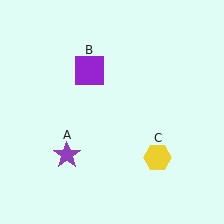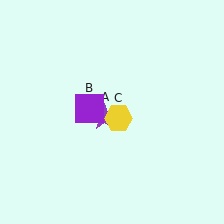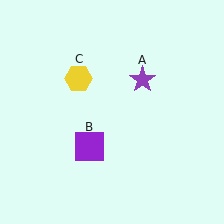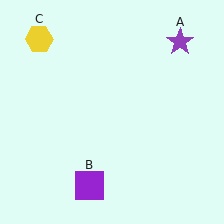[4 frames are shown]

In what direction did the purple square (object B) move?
The purple square (object B) moved down.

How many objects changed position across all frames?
3 objects changed position: purple star (object A), purple square (object B), yellow hexagon (object C).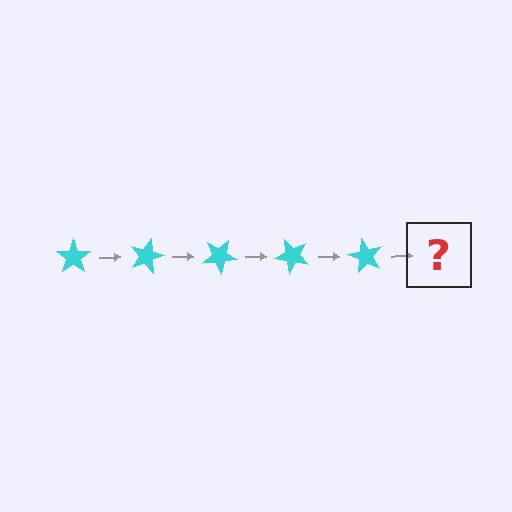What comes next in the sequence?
The next element should be a cyan star rotated 75 degrees.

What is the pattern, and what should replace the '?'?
The pattern is that the star rotates 15 degrees each step. The '?' should be a cyan star rotated 75 degrees.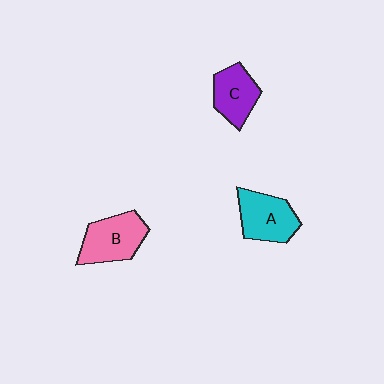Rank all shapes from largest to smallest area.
From largest to smallest: B (pink), A (cyan), C (purple).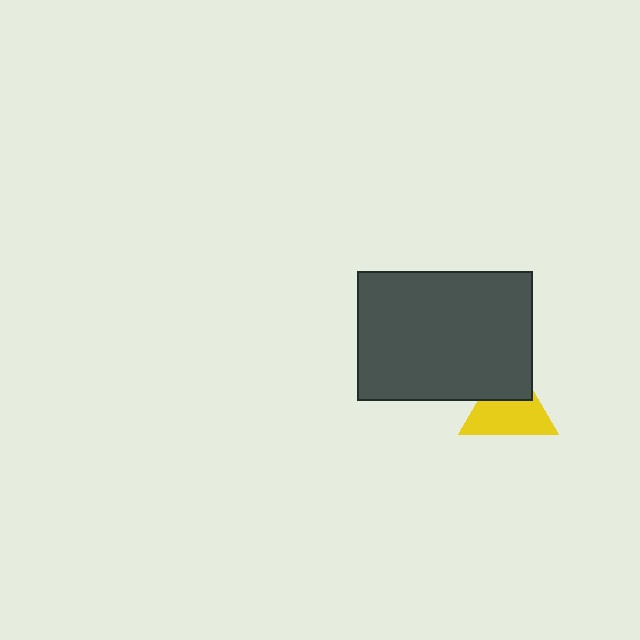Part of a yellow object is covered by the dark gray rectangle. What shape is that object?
It is a triangle.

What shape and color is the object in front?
The object in front is a dark gray rectangle.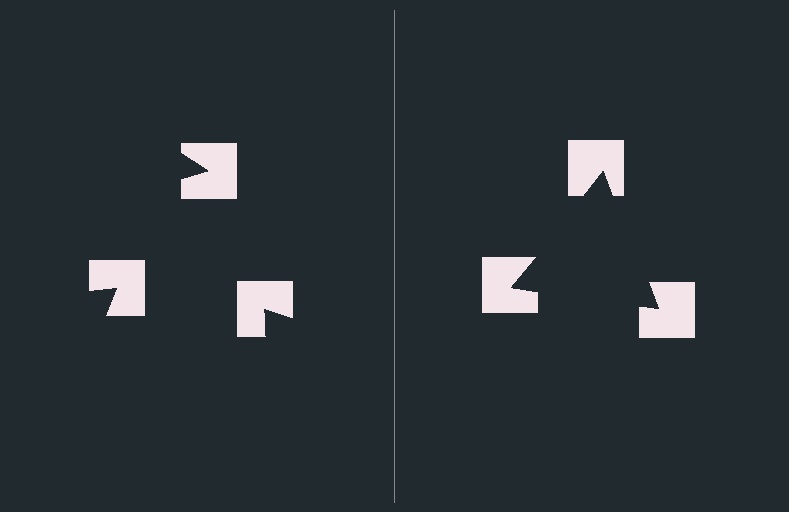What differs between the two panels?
The notched squares are positioned identically on both sides; only the wedge orientations differ. On the right they align to a triangle; on the left they are misaligned.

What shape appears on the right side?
An illusory triangle.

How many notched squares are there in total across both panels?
6 — 3 on each side.